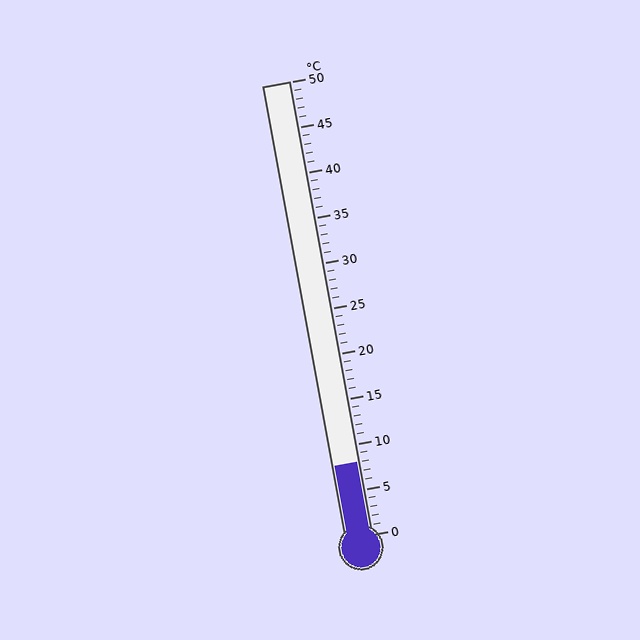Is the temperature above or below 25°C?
The temperature is below 25°C.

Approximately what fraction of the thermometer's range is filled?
The thermometer is filled to approximately 15% of its range.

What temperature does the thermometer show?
The thermometer shows approximately 8°C.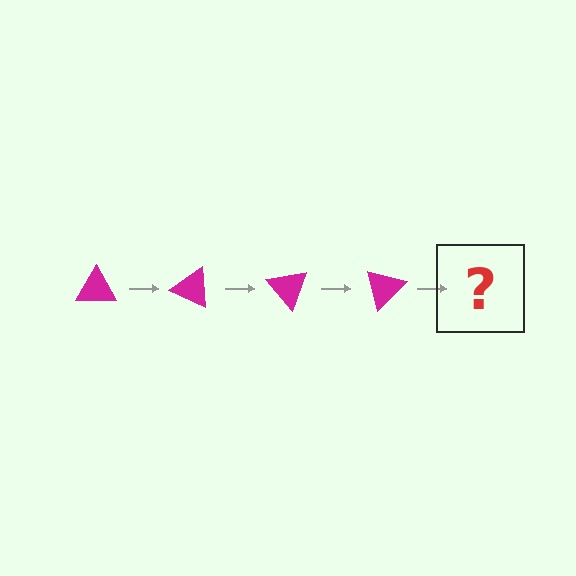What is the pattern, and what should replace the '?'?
The pattern is that the triangle rotates 25 degrees each step. The '?' should be a magenta triangle rotated 100 degrees.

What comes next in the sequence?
The next element should be a magenta triangle rotated 100 degrees.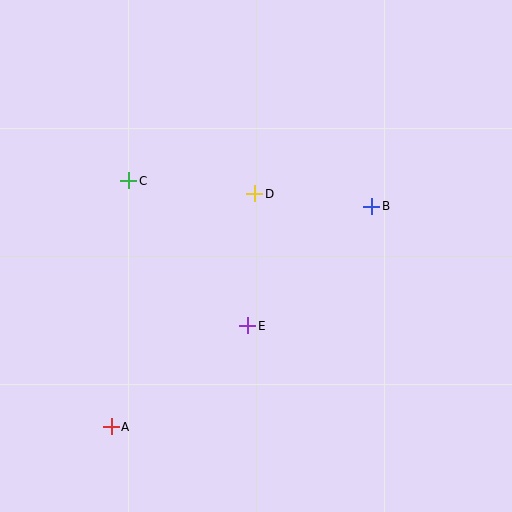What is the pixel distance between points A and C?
The distance between A and C is 246 pixels.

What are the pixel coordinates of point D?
Point D is at (255, 194).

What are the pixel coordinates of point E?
Point E is at (248, 326).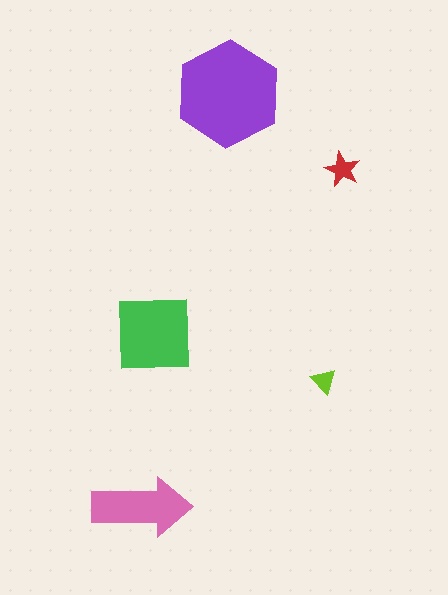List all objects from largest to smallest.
The purple hexagon, the green square, the pink arrow, the red star, the lime triangle.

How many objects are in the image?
There are 5 objects in the image.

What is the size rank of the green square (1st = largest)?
2nd.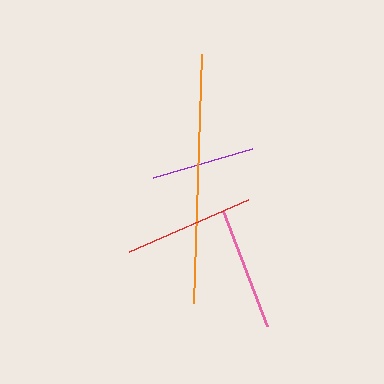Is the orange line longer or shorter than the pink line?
The orange line is longer than the pink line.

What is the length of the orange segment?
The orange segment is approximately 249 pixels long.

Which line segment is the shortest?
The purple line is the shortest at approximately 103 pixels.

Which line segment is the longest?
The orange line is the longest at approximately 249 pixels.